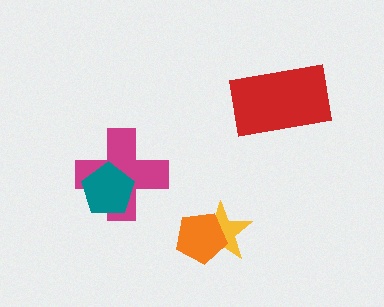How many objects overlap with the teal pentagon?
1 object overlaps with the teal pentagon.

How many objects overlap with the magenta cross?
1 object overlaps with the magenta cross.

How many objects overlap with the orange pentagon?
1 object overlaps with the orange pentagon.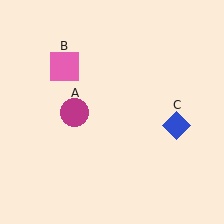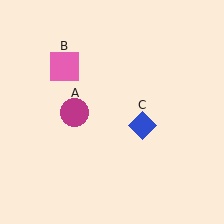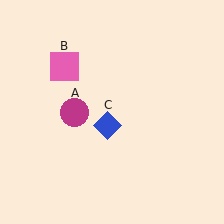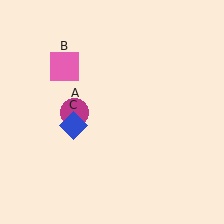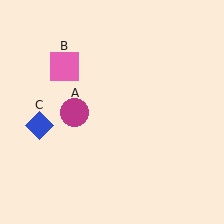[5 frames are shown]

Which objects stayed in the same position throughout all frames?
Magenta circle (object A) and pink square (object B) remained stationary.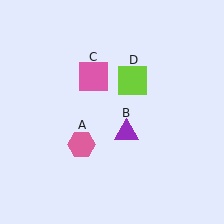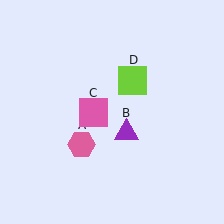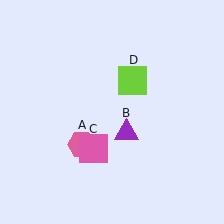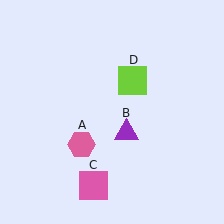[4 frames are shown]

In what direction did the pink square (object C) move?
The pink square (object C) moved down.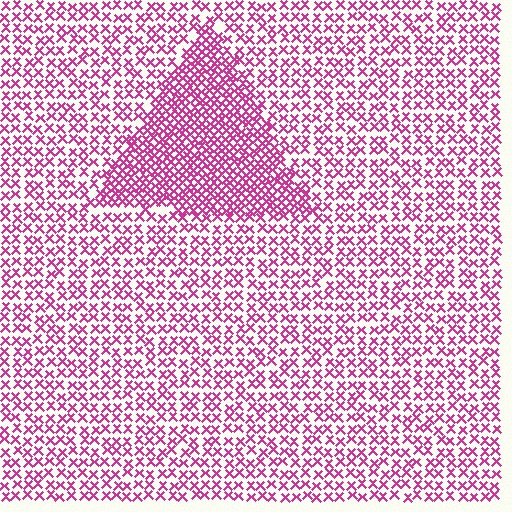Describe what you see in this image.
The image contains small magenta elements arranged at two different densities. A triangle-shaped region is visible where the elements are more densely packed than the surrounding area.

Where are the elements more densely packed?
The elements are more densely packed inside the triangle boundary.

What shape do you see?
I see a triangle.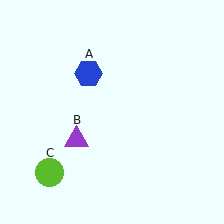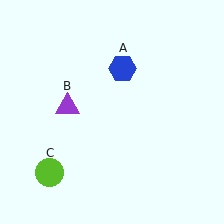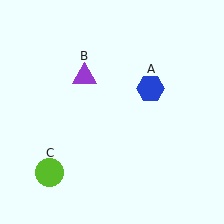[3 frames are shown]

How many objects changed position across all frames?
2 objects changed position: blue hexagon (object A), purple triangle (object B).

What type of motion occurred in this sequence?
The blue hexagon (object A), purple triangle (object B) rotated clockwise around the center of the scene.